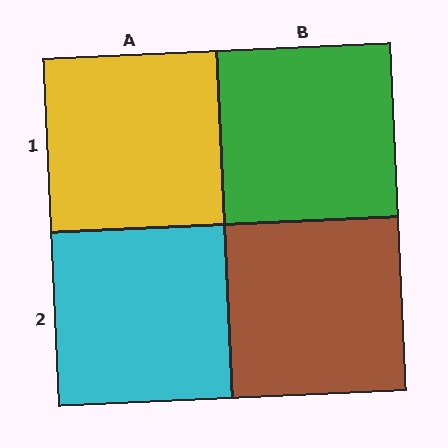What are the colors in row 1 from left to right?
Yellow, green.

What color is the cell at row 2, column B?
Brown.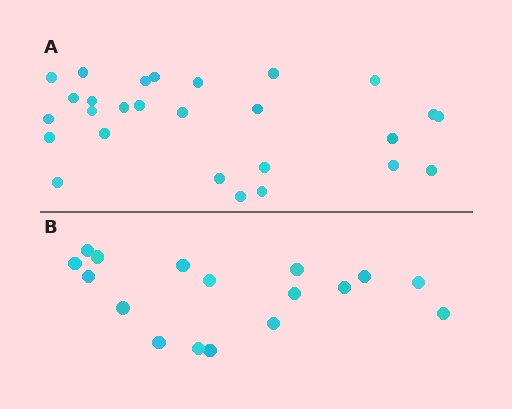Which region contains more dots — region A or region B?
Region A (the top region) has more dots.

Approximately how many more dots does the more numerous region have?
Region A has roughly 10 or so more dots than region B.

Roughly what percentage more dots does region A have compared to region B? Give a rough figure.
About 60% more.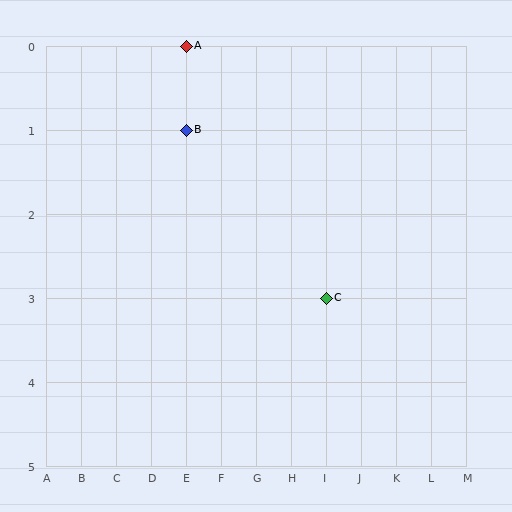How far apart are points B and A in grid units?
Points B and A are 1 row apart.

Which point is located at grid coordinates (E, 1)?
Point B is at (E, 1).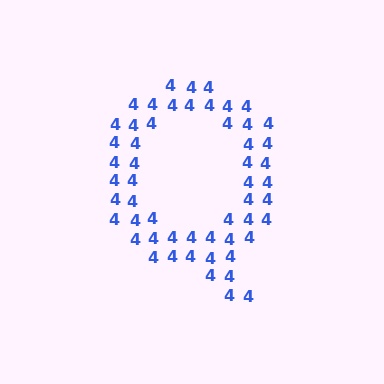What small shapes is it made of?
It is made of small digit 4's.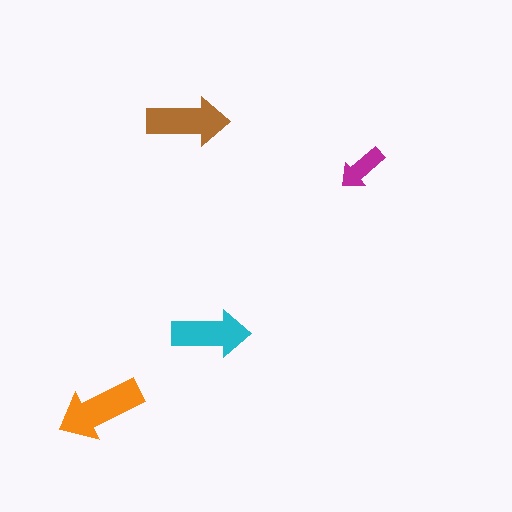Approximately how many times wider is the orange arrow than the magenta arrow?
About 2 times wider.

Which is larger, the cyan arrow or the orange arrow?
The orange one.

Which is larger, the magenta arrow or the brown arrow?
The brown one.